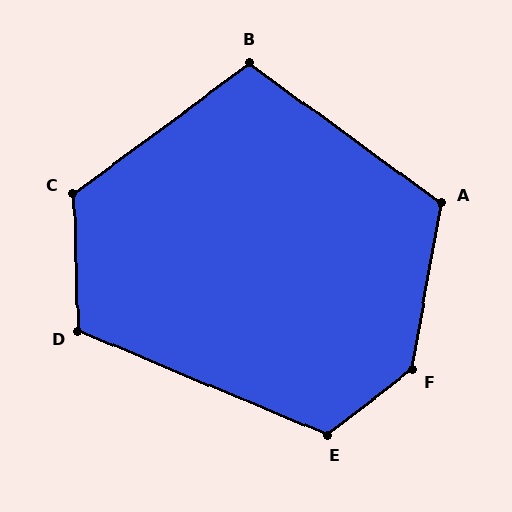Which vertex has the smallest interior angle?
B, at approximately 107 degrees.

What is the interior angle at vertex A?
Approximately 116 degrees (obtuse).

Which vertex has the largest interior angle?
F, at approximately 138 degrees.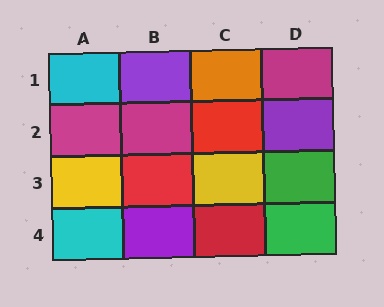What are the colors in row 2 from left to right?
Magenta, magenta, red, purple.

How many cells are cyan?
2 cells are cyan.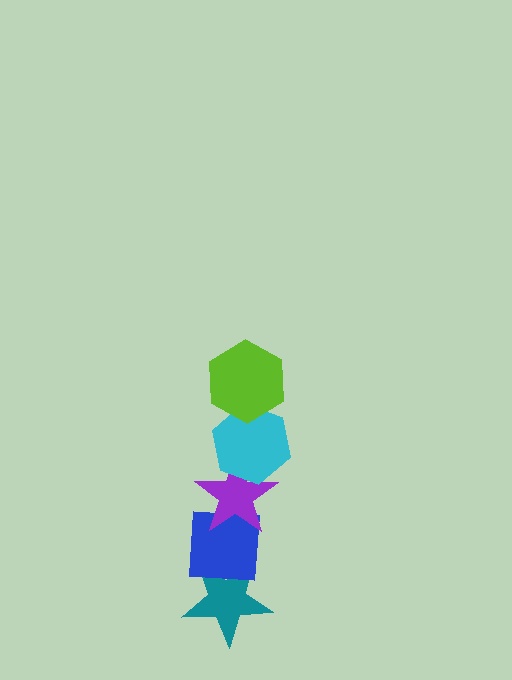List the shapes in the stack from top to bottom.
From top to bottom: the lime hexagon, the cyan hexagon, the purple star, the blue square, the teal star.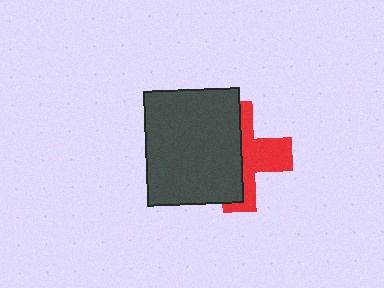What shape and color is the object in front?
The object in front is a dark gray rectangle.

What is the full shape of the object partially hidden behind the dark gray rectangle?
The partially hidden object is a red cross.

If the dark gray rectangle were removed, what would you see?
You would see the complete red cross.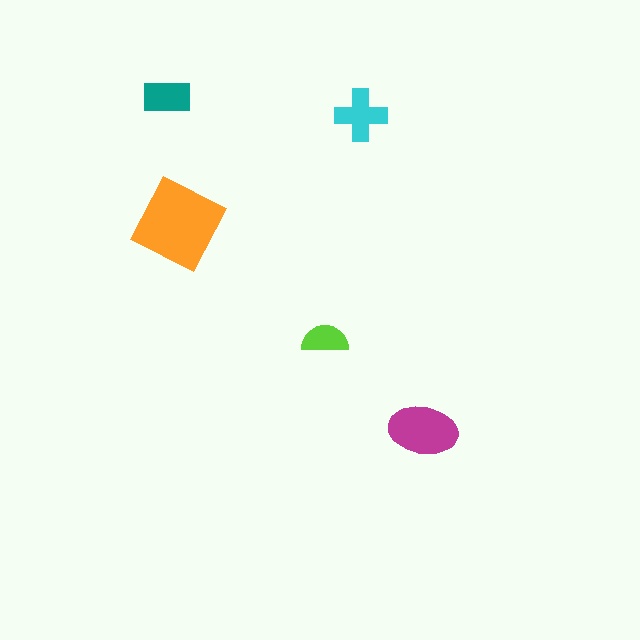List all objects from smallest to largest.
The lime semicircle, the teal rectangle, the cyan cross, the magenta ellipse, the orange diamond.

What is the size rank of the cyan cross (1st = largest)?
3rd.